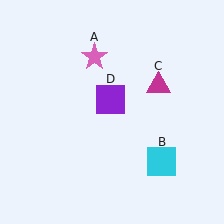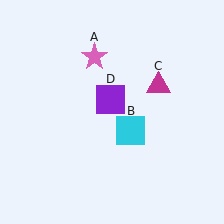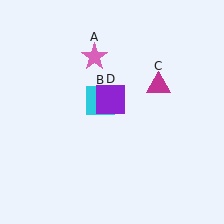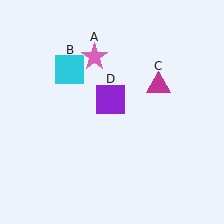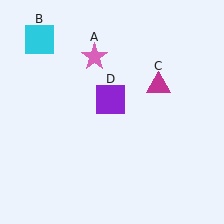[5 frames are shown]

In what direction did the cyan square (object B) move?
The cyan square (object B) moved up and to the left.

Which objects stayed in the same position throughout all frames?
Pink star (object A) and magenta triangle (object C) and purple square (object D) remained stationary.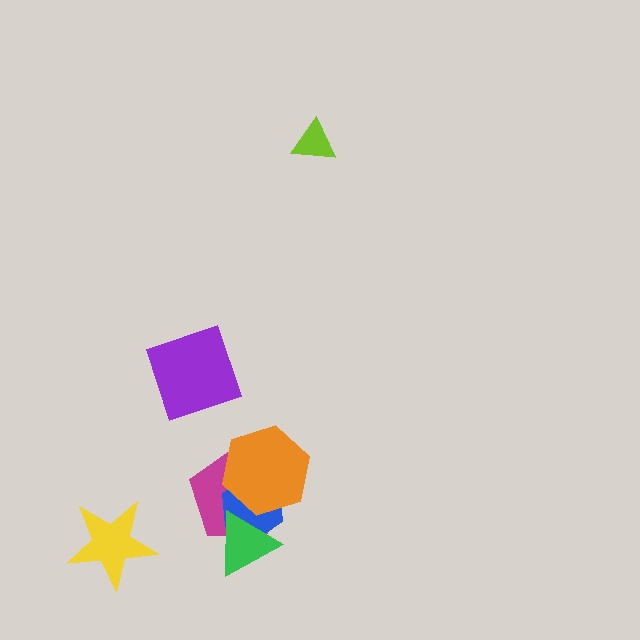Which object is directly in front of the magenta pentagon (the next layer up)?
The blue hexagon is directly in front of the magenta pentagon.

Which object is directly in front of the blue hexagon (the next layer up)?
The green triangle is directly in front of the blue hexagon.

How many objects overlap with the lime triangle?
0 objects overlap with the lime triangle.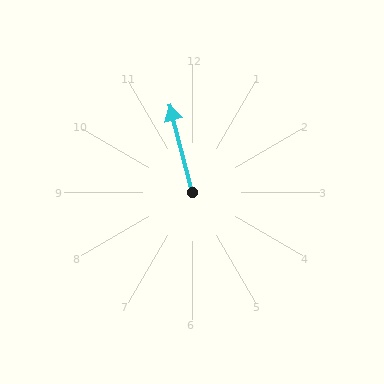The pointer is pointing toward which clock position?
Roughly 12 o'clock.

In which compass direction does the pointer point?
North.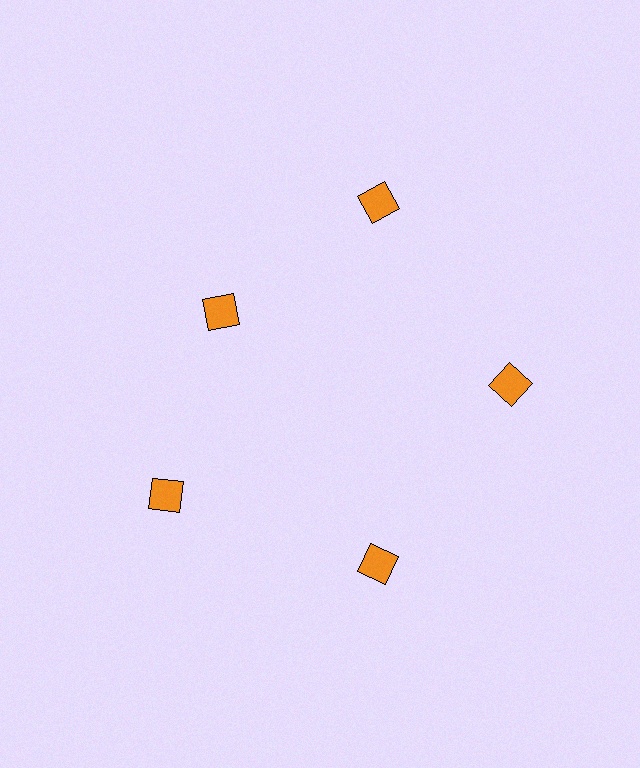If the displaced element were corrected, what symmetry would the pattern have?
It would have 5-fold rotational symmetry — the pattern would map onto itself every 72 degrees.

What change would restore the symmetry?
The symmetry would be restored by moving it outward, back onto the ring so that all 5 diamonds sit at equal angles and equal distance from the center.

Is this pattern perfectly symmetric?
No. The 5 orange diamonds are arranged in a ring, but one element near the 10 o'clock position is pulled inward toward the center, breaking the 5-fold rotational symmetry.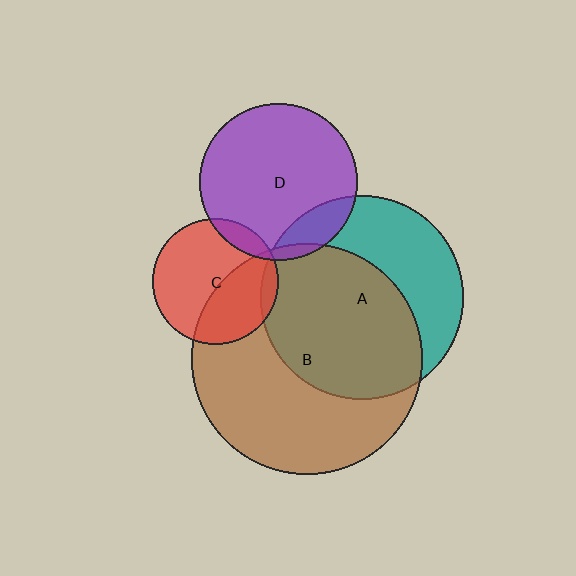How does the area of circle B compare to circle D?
Approximately 2.2 times.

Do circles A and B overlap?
Yes.